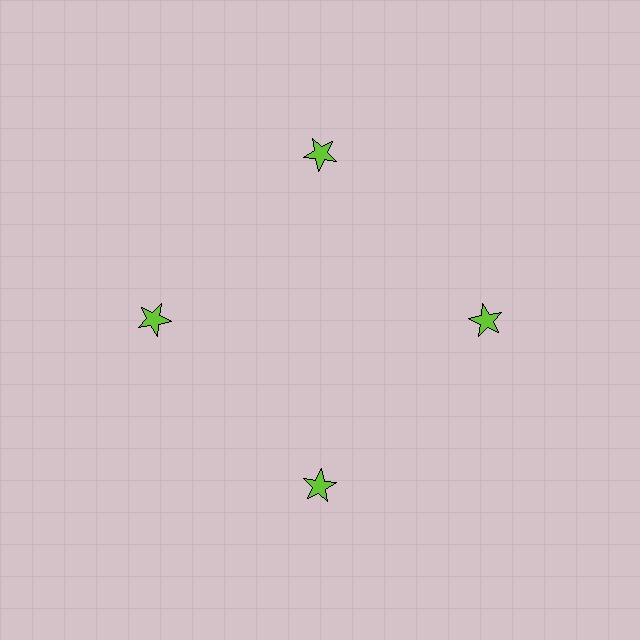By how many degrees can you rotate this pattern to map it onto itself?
The pattern maps onto itself every 90 degrees of rotation.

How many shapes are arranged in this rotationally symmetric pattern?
There are 4 shapes, arranged in 4 groups of 1.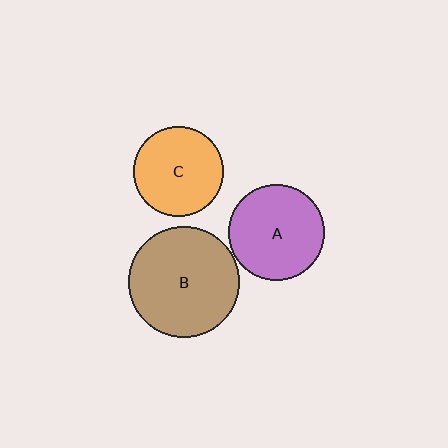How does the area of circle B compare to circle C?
Approximately 1.5 times.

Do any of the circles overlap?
No, none of the circles overlap.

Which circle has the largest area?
Circle B (brown).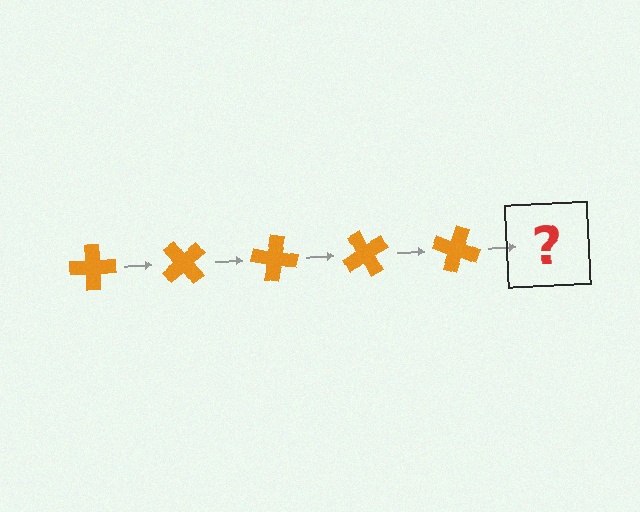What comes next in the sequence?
The next element should be an orange cross rotated 250 degrees.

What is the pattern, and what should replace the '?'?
The pattern is that the cross rotates 50 degrees each step. The '?' should be an orange cross rotated 250 degrees.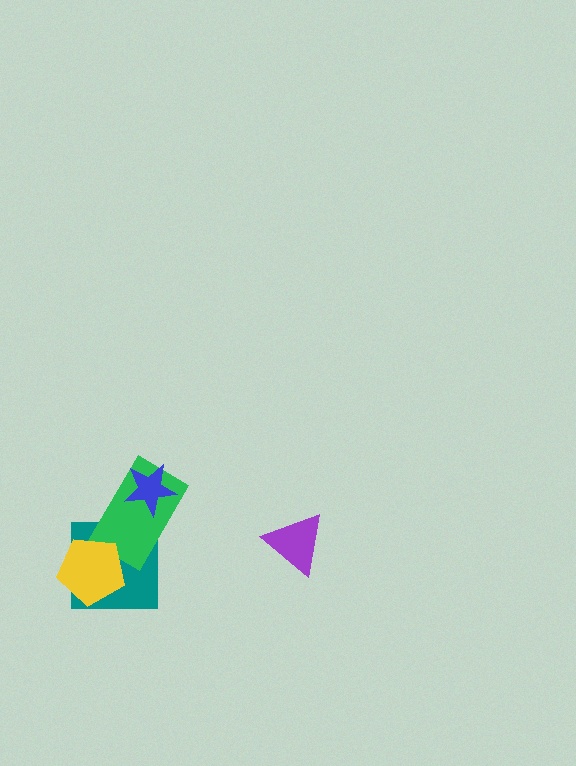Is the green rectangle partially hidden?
Yes, it is partially covered by another shape.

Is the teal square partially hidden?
Yes, it is partially covered by another shape.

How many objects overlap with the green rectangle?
3 objects overlap with the green rectangle.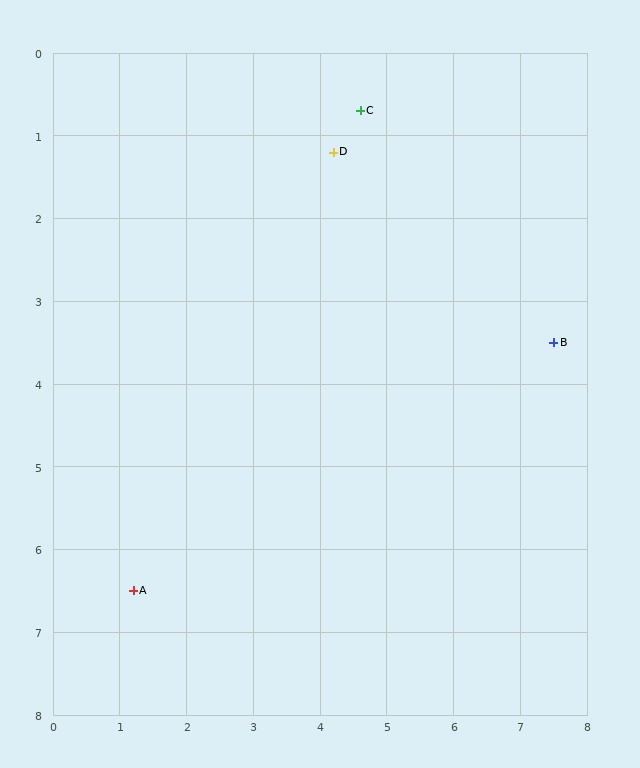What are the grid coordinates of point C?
Point C is at approximately (4.6, 0.7).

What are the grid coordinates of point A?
Point A is at approximately (1.2, 6.5).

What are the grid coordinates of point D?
Point D is at approximately (4.2, 1.2).